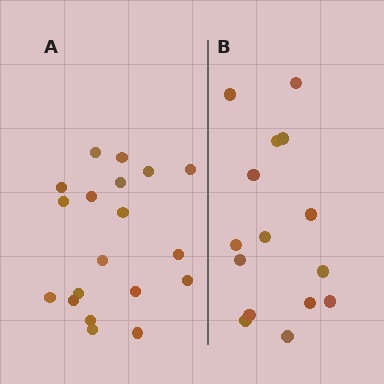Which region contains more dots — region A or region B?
Region A (the left region) has more dots.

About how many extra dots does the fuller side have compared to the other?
Region A has about 4 more dots than region B.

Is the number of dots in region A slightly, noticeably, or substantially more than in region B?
Region A has noticeably more, but not dramatically so. The ratio is roughly 1.3 to 1.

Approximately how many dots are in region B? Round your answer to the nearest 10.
About 20 dots. (The exact count is 15, which rounds to 20.)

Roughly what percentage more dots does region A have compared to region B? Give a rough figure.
About 25% more.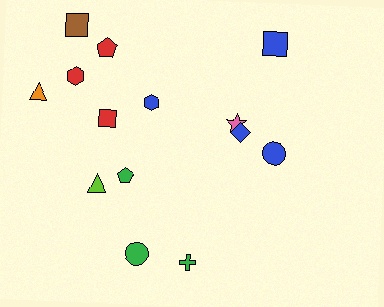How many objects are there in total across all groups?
There are 14 objects.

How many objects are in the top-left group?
There are 6 objects.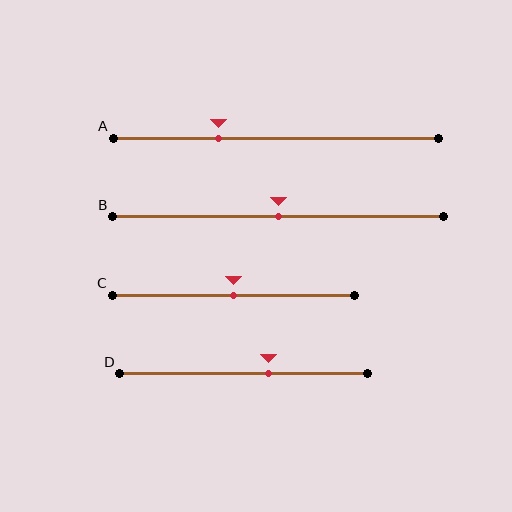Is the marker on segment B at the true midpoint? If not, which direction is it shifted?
Yes, the marker on segment B is at the true midpoint.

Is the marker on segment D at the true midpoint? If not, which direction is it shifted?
No, the marker on segment D is shifted to the right by about 10% of the segment length.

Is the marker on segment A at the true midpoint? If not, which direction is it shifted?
No, the marker on segment A is shifted to the left by about 18% of the segment length.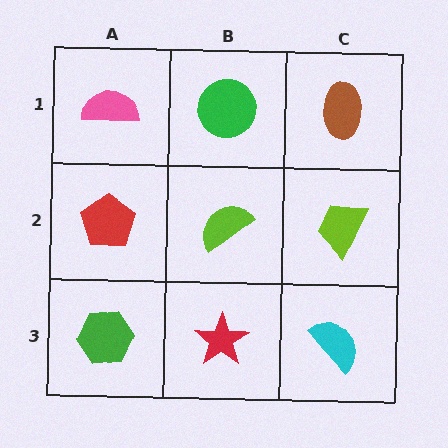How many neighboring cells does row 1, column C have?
2.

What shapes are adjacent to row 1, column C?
A lime trapezoid (row 2, column C), a green circle (row 1, column B).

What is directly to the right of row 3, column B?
A cyan semicircle.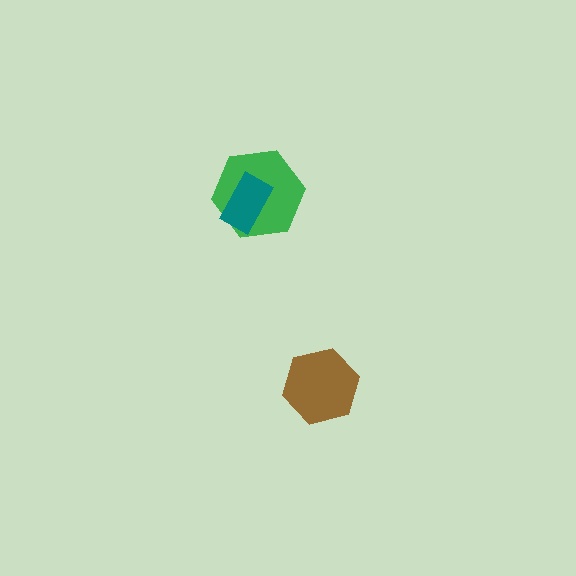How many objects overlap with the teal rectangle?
1 object overlaps with the teal rectangle.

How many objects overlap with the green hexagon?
1 object overlaps with the green hexagon.